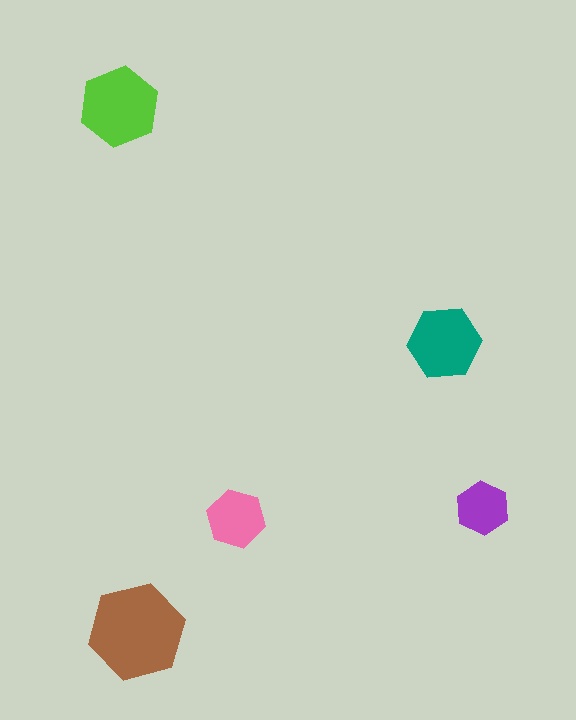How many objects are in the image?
There are 5 objects in the image.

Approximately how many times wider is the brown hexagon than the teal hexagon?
About 1.5 times wider.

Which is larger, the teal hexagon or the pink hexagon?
The teal one.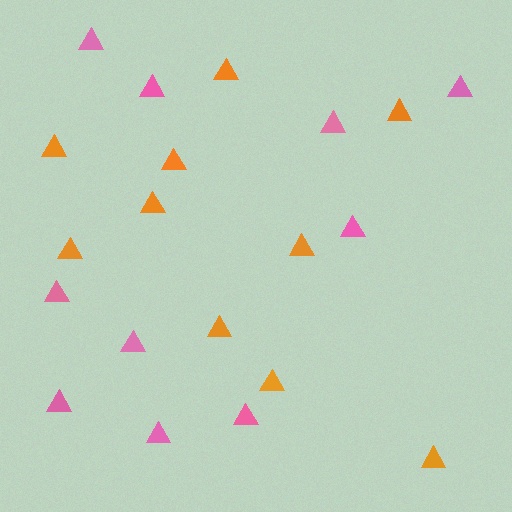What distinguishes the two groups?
There are 2 groups: one group of pink triangles (10) and one group of orange triangles (10).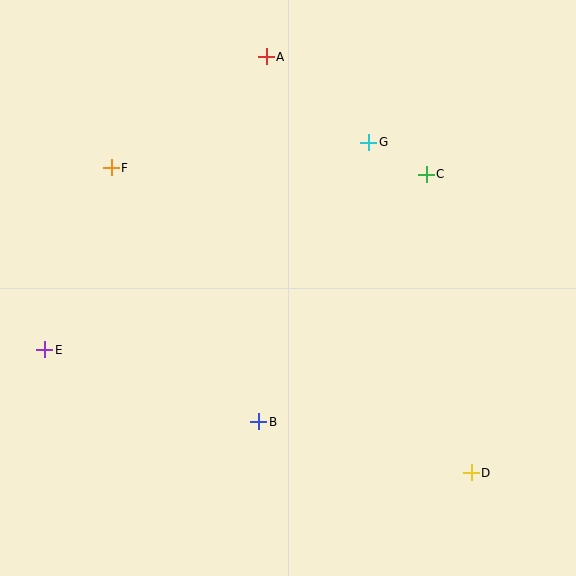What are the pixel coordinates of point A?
Point A is at (266, 57).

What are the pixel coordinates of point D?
Point D is at (471, 473).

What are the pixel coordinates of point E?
Point E is at (45, 350).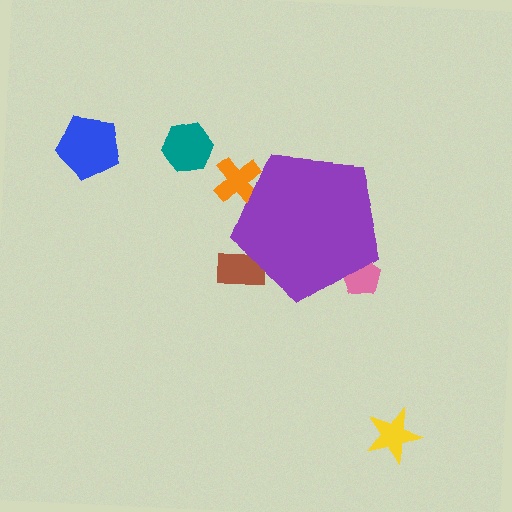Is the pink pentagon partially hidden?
Yes, the pink pentagon is partially hidden behind the purple pentagon.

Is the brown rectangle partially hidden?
Yes, the brown rectangle is partially hidden behind the purple pentagon.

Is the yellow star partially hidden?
No, the yellow star is fully visible.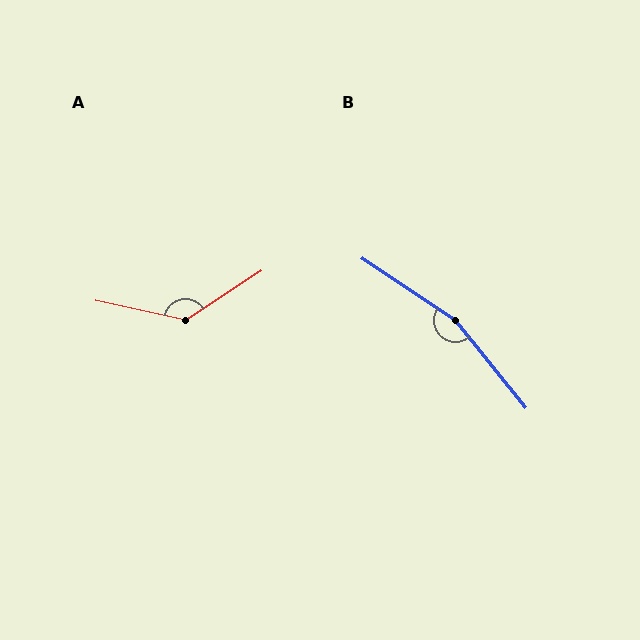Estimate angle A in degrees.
Approximately 134 degrees.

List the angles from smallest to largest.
A (134°), B (163°).